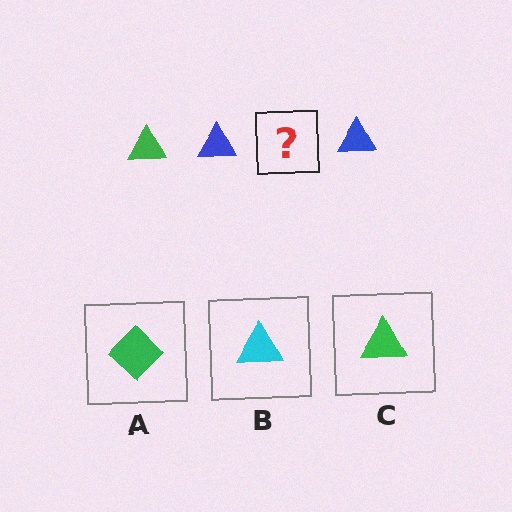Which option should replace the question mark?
Option C.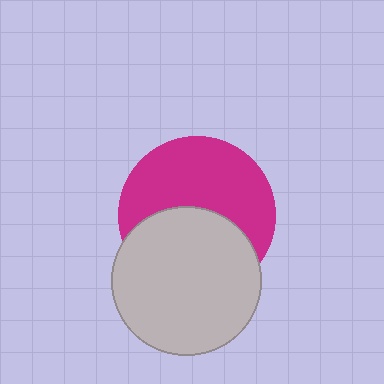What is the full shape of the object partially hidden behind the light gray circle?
The partially hidden object is a magenta circle.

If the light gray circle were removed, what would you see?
You would see the complete magenta circle.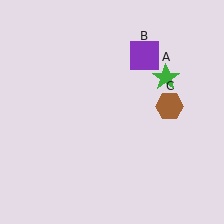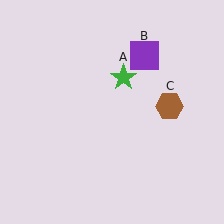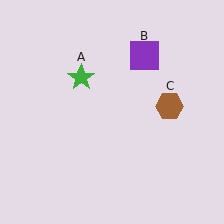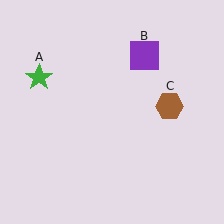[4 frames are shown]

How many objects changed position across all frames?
1 object changed position: green star (object A).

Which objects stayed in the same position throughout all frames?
Purple square (object B) and brown hexagon (object C) remained stationary.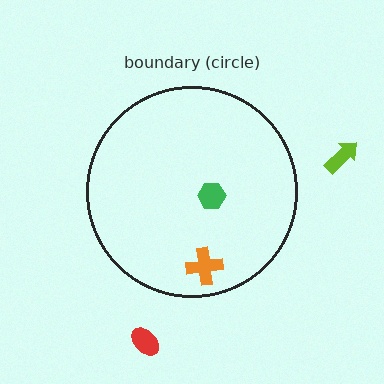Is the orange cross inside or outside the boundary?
Inside.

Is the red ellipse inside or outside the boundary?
Outside.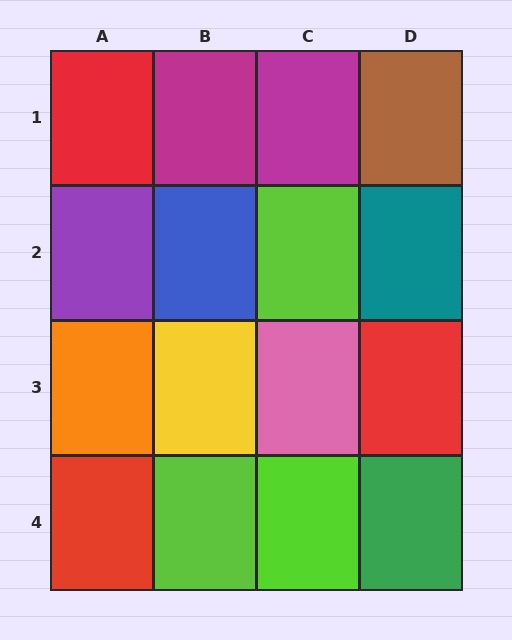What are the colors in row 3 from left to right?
Orange, yellow, pink, red.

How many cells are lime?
3 cells are lime.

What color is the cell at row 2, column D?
Teal.